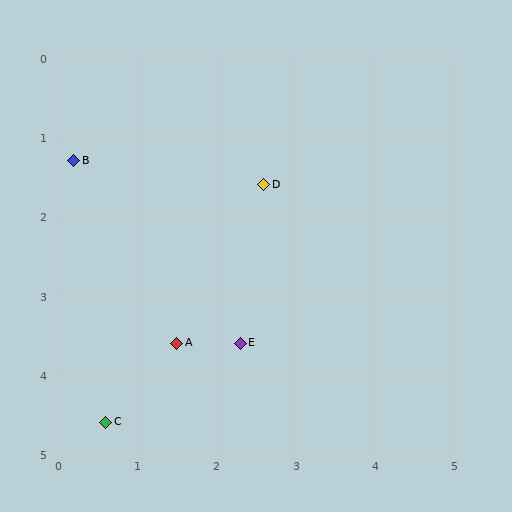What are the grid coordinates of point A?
Point A is at approximately (1.5, 3.6).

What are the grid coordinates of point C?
Point C is at approximately (0.6, 4.6).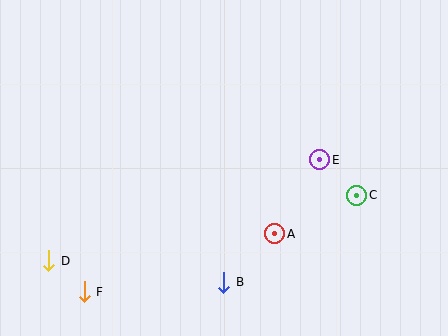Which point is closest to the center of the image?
Point A at (275, 234) is closest to the center.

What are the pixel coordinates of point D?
Point D is at (49, 261).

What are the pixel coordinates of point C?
Point C is at (357, 195).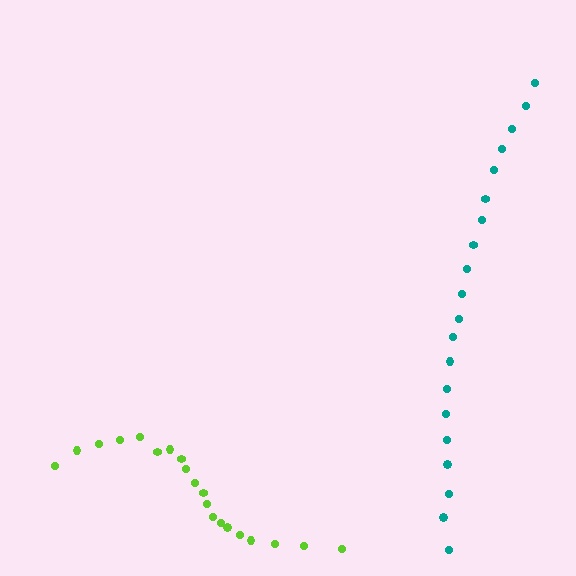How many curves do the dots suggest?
There are 2 distinct paths.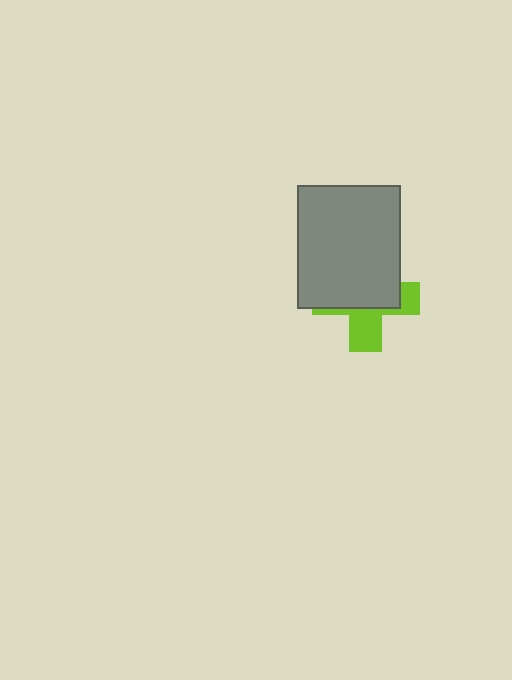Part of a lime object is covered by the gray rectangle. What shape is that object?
It is a cross.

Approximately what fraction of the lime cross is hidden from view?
Roughly 62% of the lime cross is hidden behind the gray rectangle.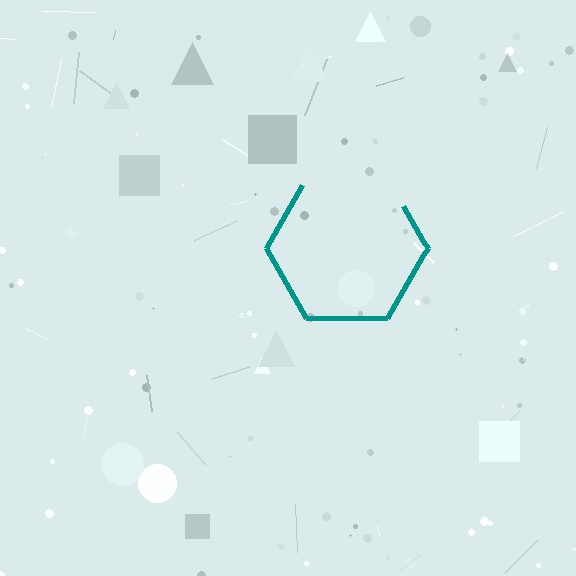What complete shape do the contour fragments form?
The contour fragments form a hexagon.